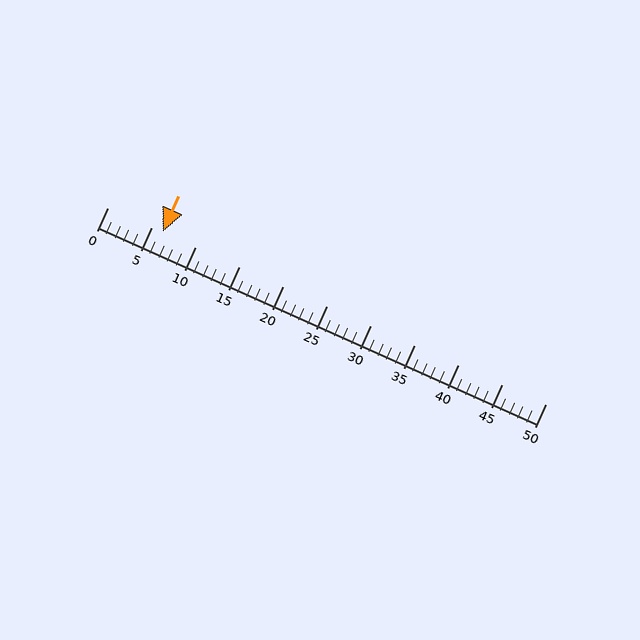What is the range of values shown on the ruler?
The ruler shows values from 0 to 50.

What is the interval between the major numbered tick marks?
The major tick marks are spaced 5 units apart.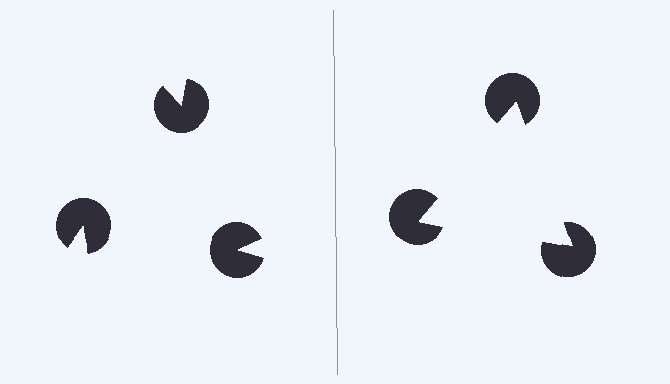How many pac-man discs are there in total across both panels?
6 — 3 on each side.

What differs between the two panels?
The pac-man discs are positioned identically on both sides; only the wedge orientations differ. On the right they align to a triangle; on the left they are misaligned.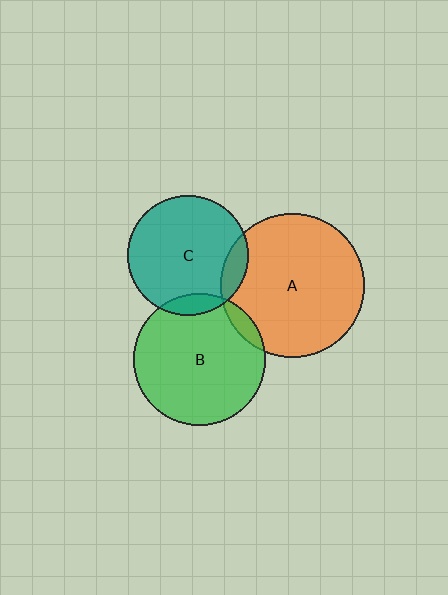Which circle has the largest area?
Circle A (orange).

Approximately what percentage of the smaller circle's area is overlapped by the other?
Approximately 10%.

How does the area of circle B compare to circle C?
Approximately 1.2 times.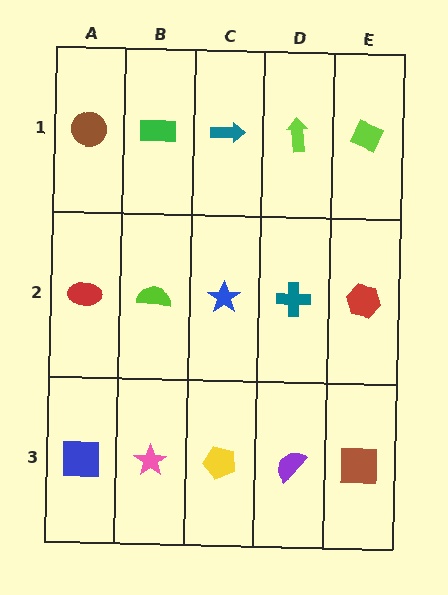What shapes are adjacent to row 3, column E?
A red hexagon (row 2, column E), a purple semicircle (row 3, column D).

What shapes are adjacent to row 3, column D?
A teal cross (row 2, column D), a yellow pentagon (row 3, column C), a brown square (row 3, column E).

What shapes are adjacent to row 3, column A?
A red ellipse (row 2, column A), a pink star (row 3, column B).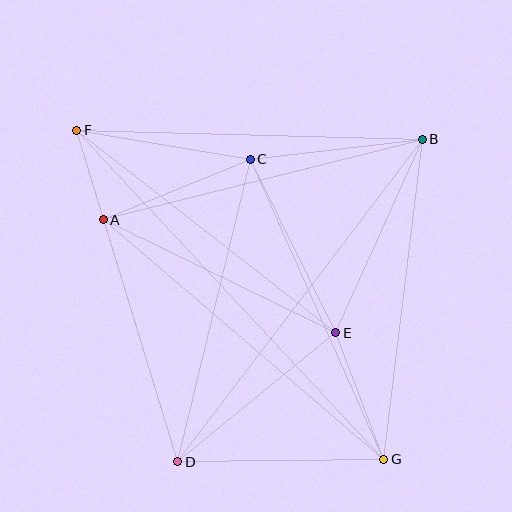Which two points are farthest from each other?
Points F and G are farthest from each other.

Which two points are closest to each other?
Points A and F are closest to each other.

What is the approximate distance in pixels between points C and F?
The distance between C and F is approximately 176 pixels.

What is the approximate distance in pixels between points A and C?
The distance between A and C is approximately 159 pixels.